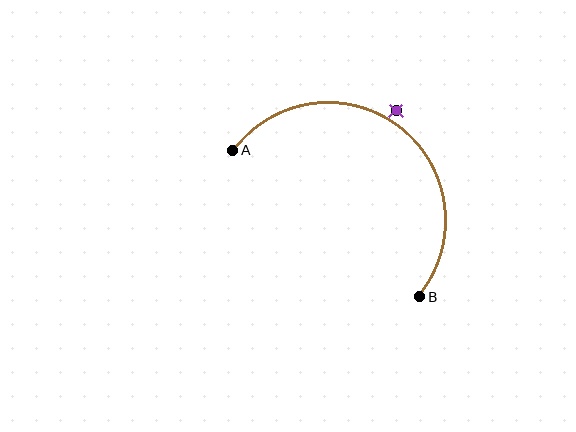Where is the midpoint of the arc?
The arc midpoint is the point on the curve farthest from the straight line joining A and B. It sits above and to the right of that line.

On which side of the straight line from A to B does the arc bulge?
The arc bulges above and to the right of the straight line connecting A and B.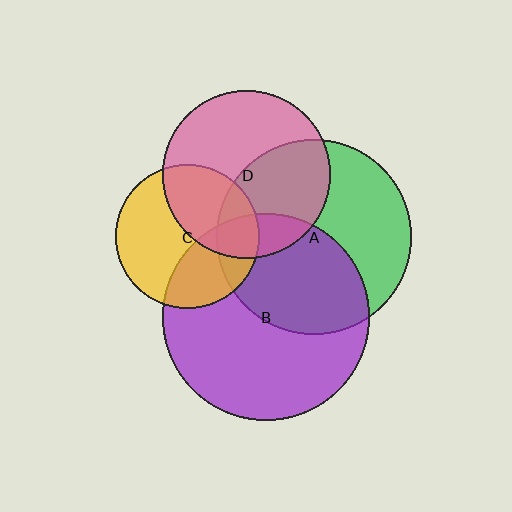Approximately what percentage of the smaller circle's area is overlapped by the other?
Approximately 35%.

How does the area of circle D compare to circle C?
Approximately 1.4 times.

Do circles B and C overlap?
Yes.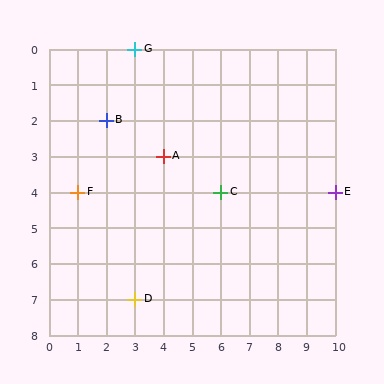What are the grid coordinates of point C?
Point C is at grid coordinates (6, 4).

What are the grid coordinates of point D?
Point D is at grid coordinates (3, 7).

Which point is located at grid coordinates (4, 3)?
Point A is at (4, 3).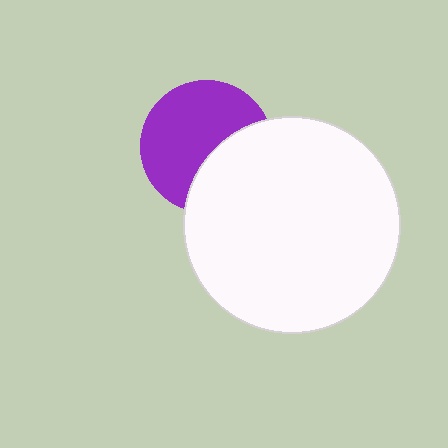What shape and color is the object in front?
The object in front is a white circle.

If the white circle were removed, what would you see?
You would see the complete purple circle.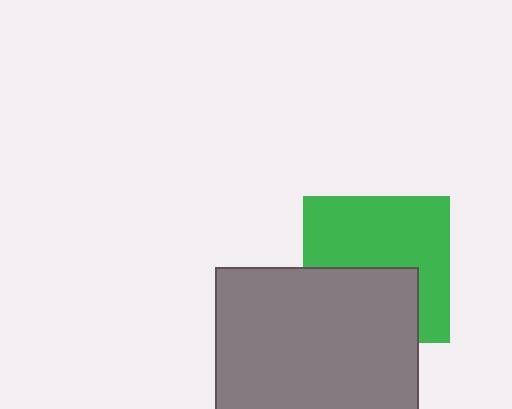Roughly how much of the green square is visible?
About half of it is visible (roughly 59%).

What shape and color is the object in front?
The object in front is a gray rectangle.